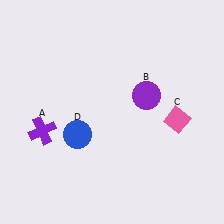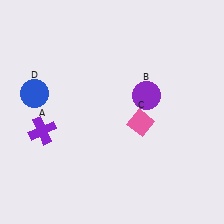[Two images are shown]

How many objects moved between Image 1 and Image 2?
2 objects moved between the two images.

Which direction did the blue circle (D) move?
The blue circle (D) moved left.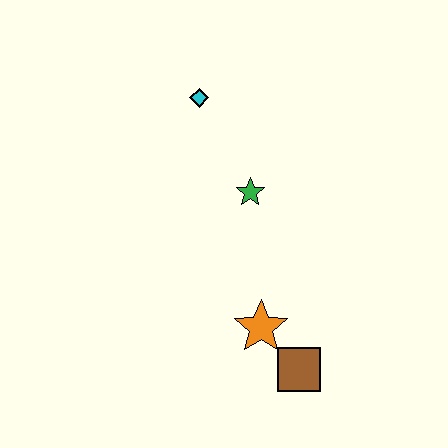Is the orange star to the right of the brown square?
No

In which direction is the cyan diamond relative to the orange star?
The cyan diamond is above the orange star.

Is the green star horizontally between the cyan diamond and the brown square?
Yes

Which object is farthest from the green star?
The brown square is farthest from the green star.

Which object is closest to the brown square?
The orange star is closest to the brown square.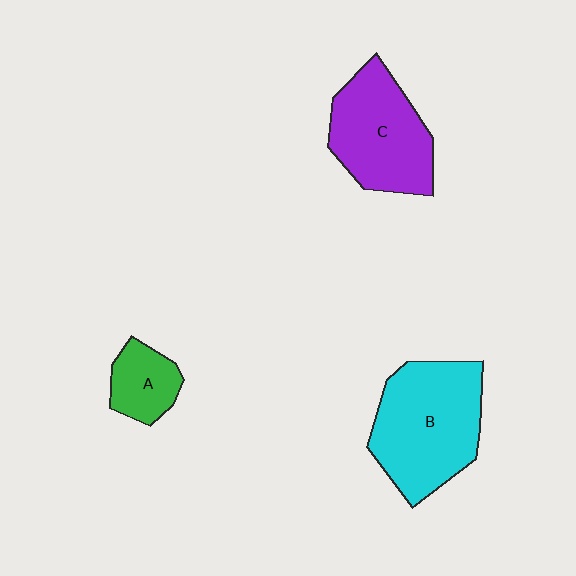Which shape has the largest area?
Shape B (cyan).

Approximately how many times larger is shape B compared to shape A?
Approximately 2.7 times.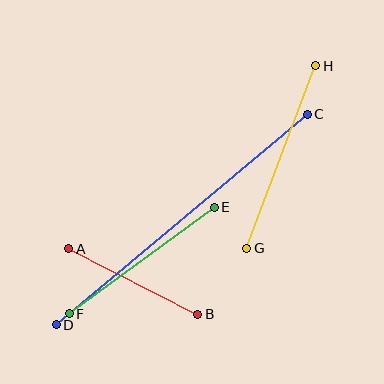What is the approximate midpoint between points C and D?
The midpoint is at approximately (182, 219) pixels.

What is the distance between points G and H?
The distance is approximately 195 pixels.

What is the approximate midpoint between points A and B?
The midpoint is at approximately (133, 282) pixels.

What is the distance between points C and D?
The distance is approximately 328 pixels.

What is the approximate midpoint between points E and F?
The midpoint is at approximately (142, 260) pixels.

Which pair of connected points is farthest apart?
Points C and D are farthest apart.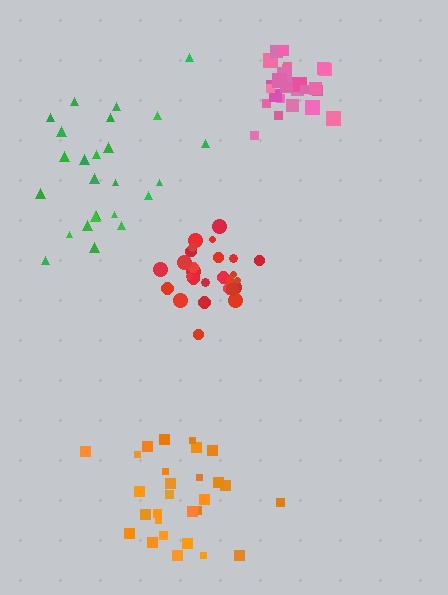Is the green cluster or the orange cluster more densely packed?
Orange.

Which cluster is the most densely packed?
Red.